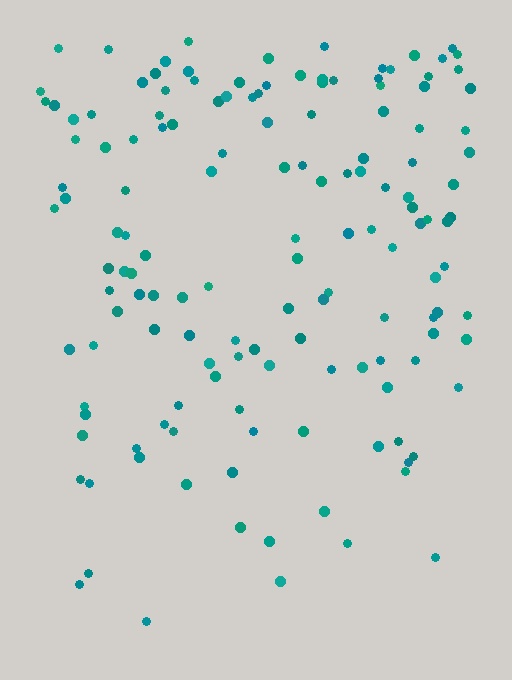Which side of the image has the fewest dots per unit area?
The bottom.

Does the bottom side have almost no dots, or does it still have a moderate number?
Still a moderate number, just noticeably fewer than the top.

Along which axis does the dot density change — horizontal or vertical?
Vertical.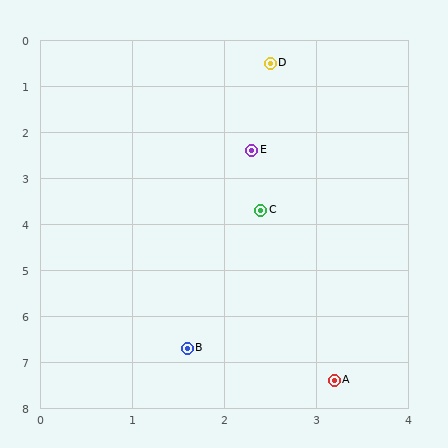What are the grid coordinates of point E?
Point E is at approximately (2.3, 2.4).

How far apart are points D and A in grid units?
Points D and A are about 6.9 grid units apart.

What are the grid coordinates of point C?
Point C is at approximately (2.4, 3.7).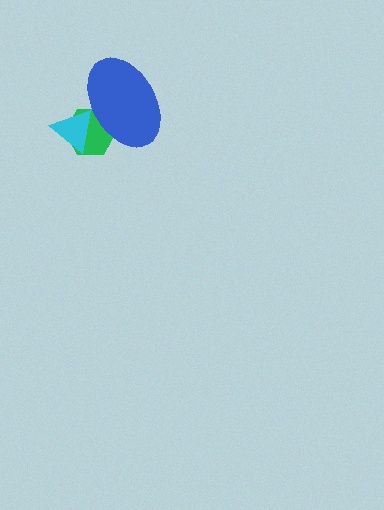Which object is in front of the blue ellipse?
The cyan triangle is in front of the blue ellipse.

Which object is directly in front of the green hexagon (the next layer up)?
The blue ellipse is directly in front of the green hexagon.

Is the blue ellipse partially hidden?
Yes, it is partially covered by another shape.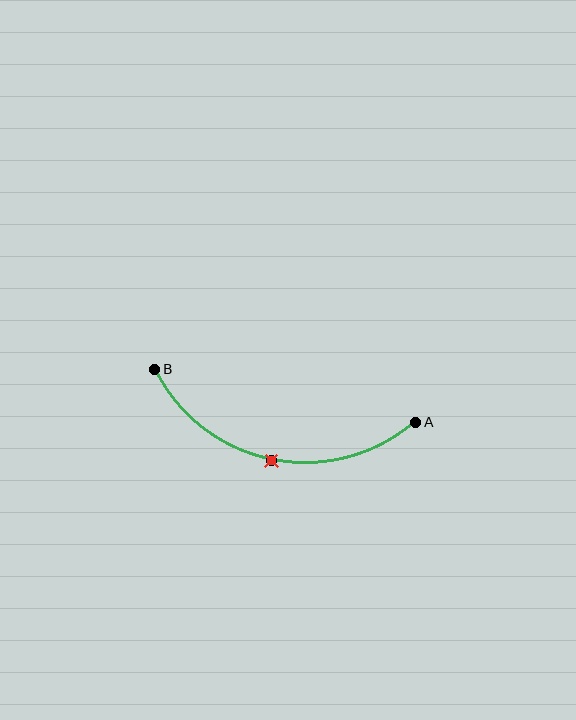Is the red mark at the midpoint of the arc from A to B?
Yes. The red mark lies on the arc at equal arc-length from both A and B — it is the arc midpoint.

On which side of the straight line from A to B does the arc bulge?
The arc bulges below the straight line connecting A and B.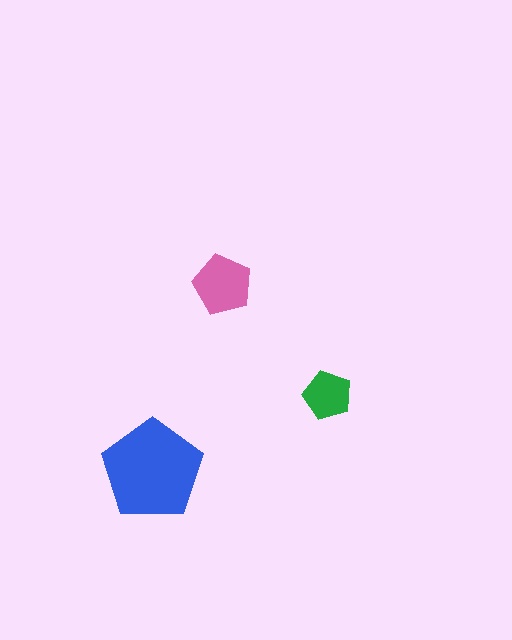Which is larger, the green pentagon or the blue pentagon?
The blue one.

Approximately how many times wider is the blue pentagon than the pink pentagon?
About 1.5 times wider.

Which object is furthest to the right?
The green pentagon is rightmost.